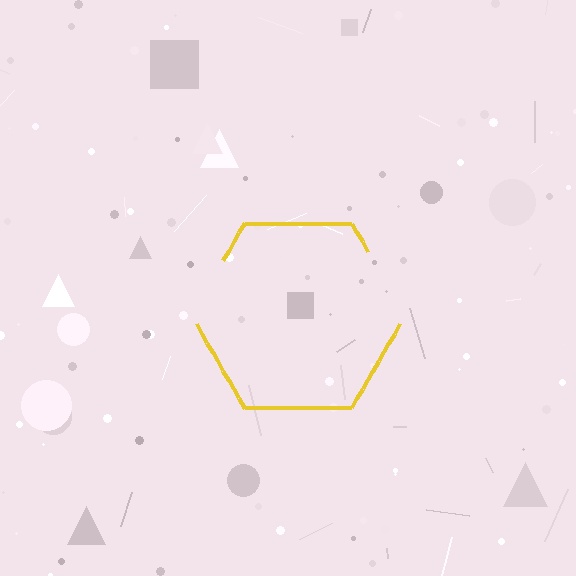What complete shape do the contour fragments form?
The contour fragments form a hexagon.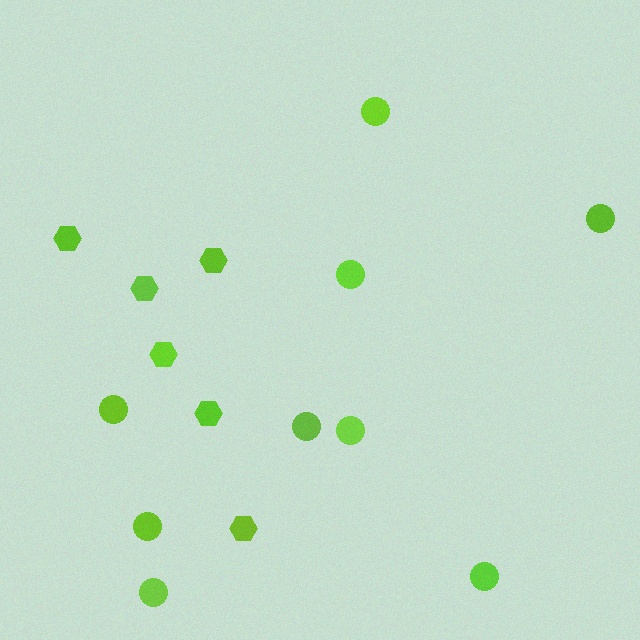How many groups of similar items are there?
There are 2 groups: one group of hexagons (6) and one group of circles (9).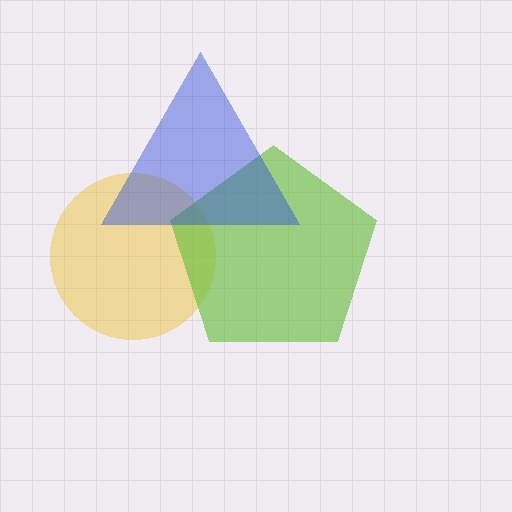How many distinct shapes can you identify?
There are 3 distinct shapes: a yellow circle, a lime pentagon, a blue triangle.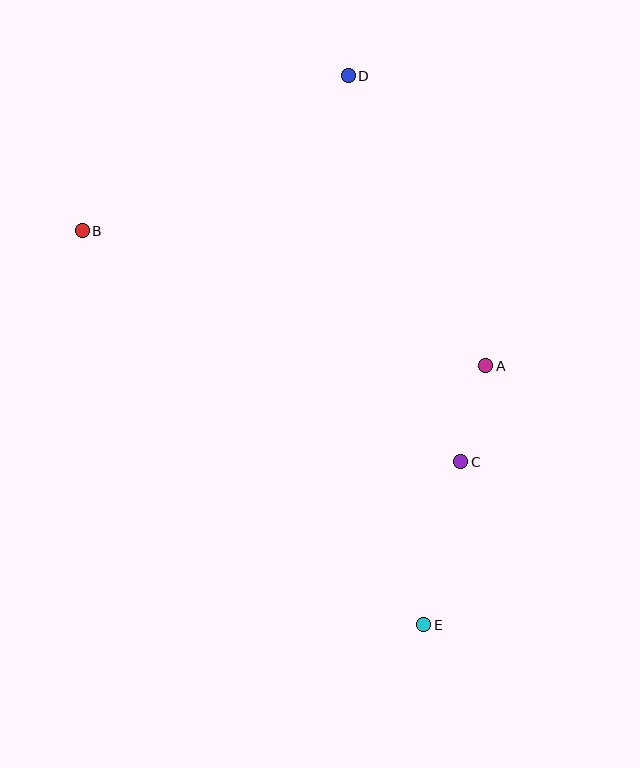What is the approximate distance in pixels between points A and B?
The distance between A and B is approximately 426 pixels.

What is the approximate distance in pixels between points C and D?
The distance between C and D is approximately 402 pixels.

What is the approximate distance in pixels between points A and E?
The distance between A and E is approximately 267 pixels.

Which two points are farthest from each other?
Points D and E are farthest from each other.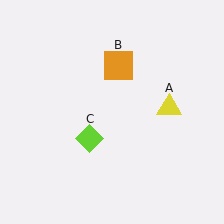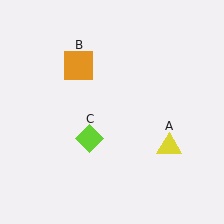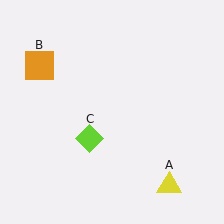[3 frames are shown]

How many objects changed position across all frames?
2 objects changed position: yellow triangle (object A), orange square (object B).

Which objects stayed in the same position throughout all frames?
Lime diamond (object C) remained stationary.